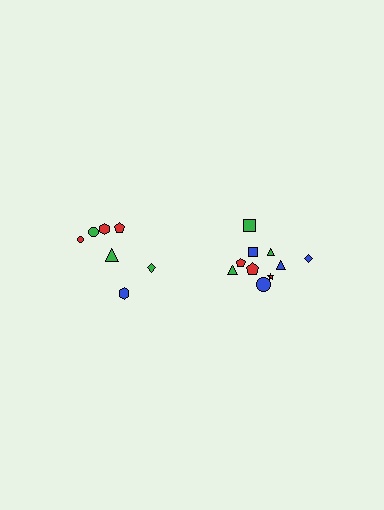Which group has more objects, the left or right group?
The right group.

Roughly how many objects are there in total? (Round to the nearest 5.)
Roughly 15 objects in total.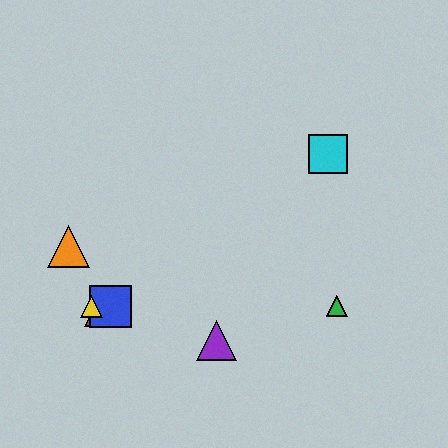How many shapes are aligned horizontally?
4 shapes (the red triangle, the blue square, the green triangle, the yellow triangle) are aligned horizontally.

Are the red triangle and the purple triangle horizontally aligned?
No, the red triangle is at y≈306 and the purple triangle is at y≈341.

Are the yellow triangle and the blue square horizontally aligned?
Yes, both are at y≈306.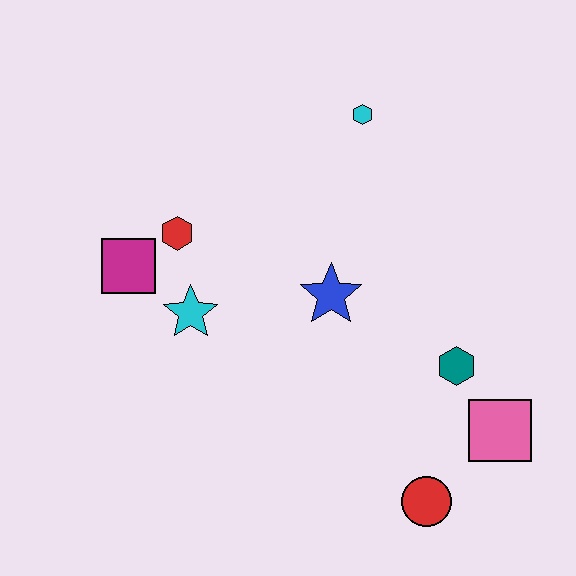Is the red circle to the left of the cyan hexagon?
No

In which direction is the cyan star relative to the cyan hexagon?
The cyan star is below the cyan hexagon.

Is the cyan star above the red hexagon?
No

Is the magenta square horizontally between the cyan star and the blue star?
No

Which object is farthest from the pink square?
The magenta square is farthest from the pink square.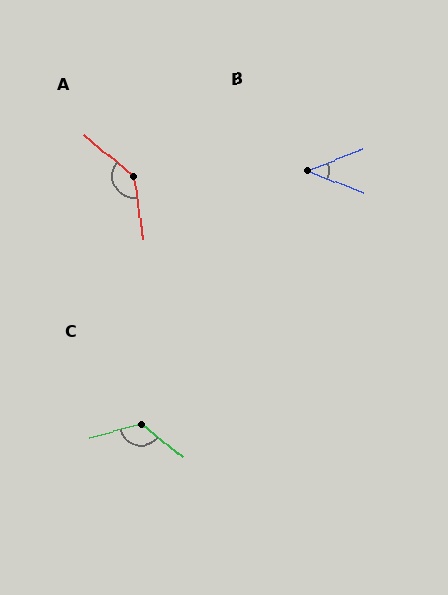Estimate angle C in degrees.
Approximately 126 degrees.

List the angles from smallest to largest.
B (43°), C (126°), A (138°).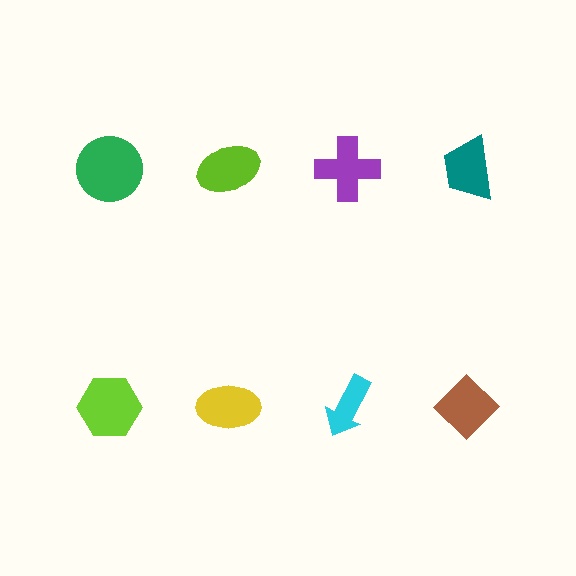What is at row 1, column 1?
A green circle.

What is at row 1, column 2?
A lime ellipse.